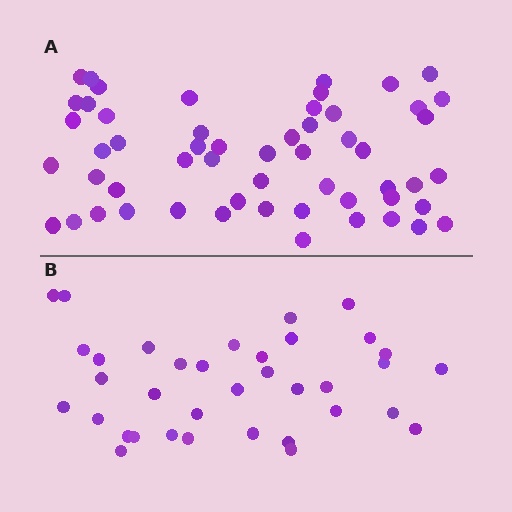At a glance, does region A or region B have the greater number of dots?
Region A (the top region) has more dots.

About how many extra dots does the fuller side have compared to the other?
Region A has approximately 20 more dots than region B.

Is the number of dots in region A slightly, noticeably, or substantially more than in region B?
Region A has substantially more. The ratio is roughly 1.5 to 1.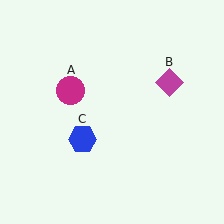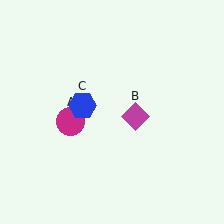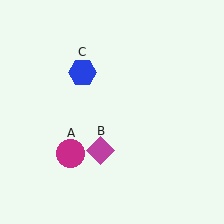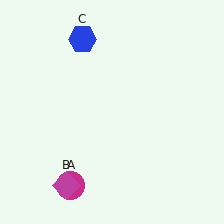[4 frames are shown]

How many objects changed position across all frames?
3 objects changed position: magenta circle (object A), magenta diamond (object B), blue hexagon (object C).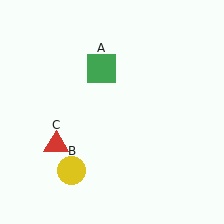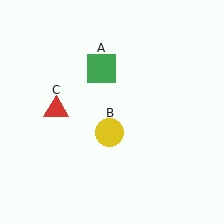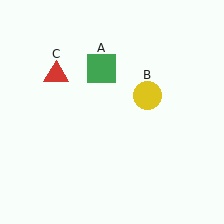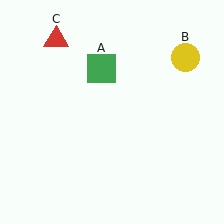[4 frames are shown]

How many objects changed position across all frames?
2 objects changed position: yellow circle (object B), red triangle (object C).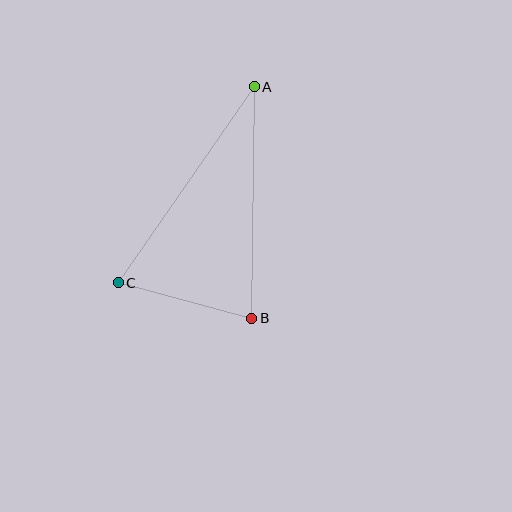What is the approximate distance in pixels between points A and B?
The distance between A and B is approximately 231 pixels.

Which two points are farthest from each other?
Points A and C are farthest from each other.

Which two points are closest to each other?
Points B and C are closest to each other.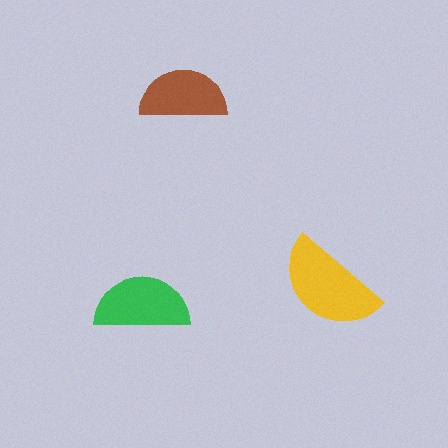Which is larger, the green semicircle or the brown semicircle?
The green one.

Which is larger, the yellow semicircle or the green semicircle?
The yellow one.